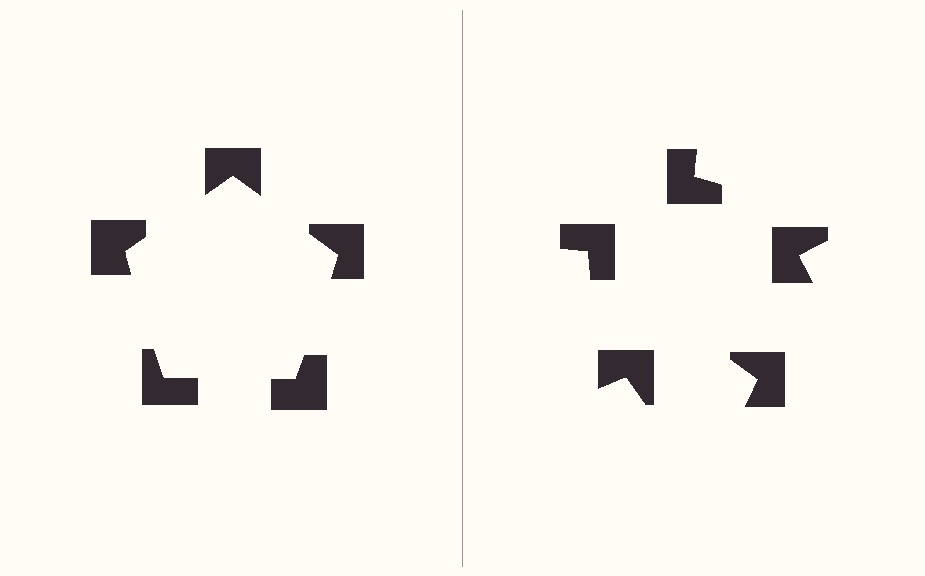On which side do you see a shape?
An illusory pentagon appears on the left side. On the right side the wedge cuts are rotated, so no coherent shape forms.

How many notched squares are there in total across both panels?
10 — 5 on each side.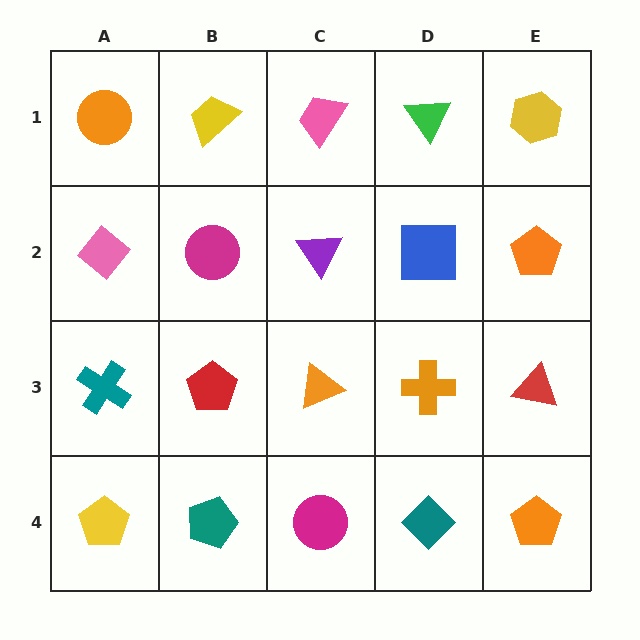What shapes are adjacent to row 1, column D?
A blue square (row 2, column D), a pink trapezoid (row 1, column C), a yellow hexagon (row 1, column E).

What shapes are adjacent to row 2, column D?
A green triangle (row 1, column D), an orange cross (row 3, column D), a purple triangle (row 2, column C), an orange pentagon (row 2, column E).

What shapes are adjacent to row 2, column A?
An orange circle (row 1, column A), a teal cross (row 3, column A), a magenta circle (row 2, column B).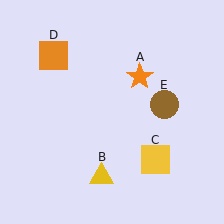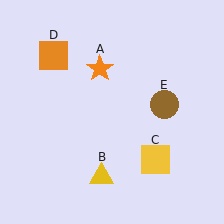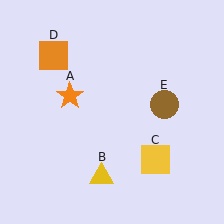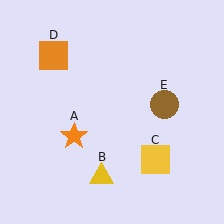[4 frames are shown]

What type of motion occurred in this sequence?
The orange star (object A) rotated counterclockwise around the center of the scene.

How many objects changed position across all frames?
1 object changed position: orange star (object A).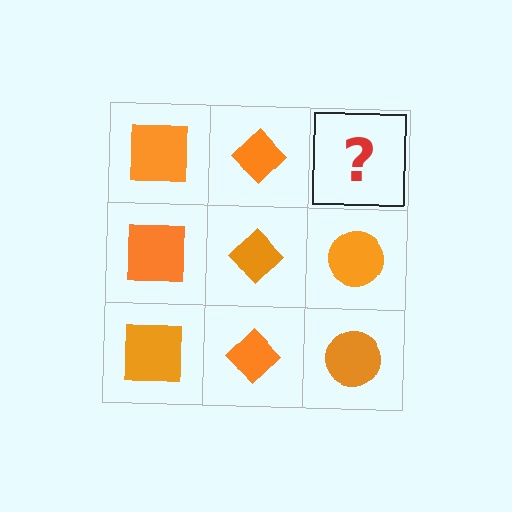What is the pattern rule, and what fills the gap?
The rule is that each column has a consistent shape. The gap should be filled with an orange circle.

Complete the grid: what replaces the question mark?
The question mark should be replaced with an orange circle.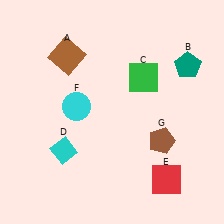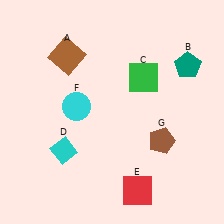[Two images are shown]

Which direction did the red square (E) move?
The red square (E) moved left.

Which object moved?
The red square (E) moved left.